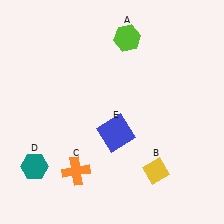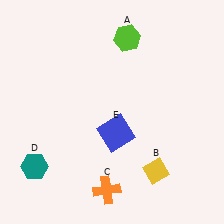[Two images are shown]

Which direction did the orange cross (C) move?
The orange cross (C) moved right.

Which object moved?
The orange cross (C) moved right.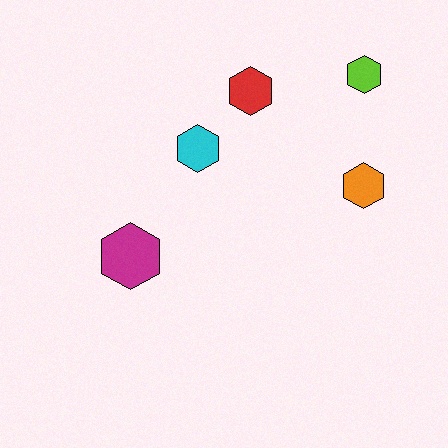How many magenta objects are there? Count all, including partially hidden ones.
There is 1 magenta object.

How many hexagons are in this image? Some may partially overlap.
There are 5 hexagons.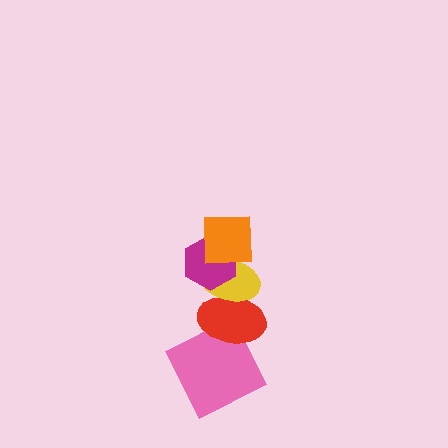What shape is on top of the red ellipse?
The yellow ellipse is on top of the red ellipse.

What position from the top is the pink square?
The pink square is 5th from the top.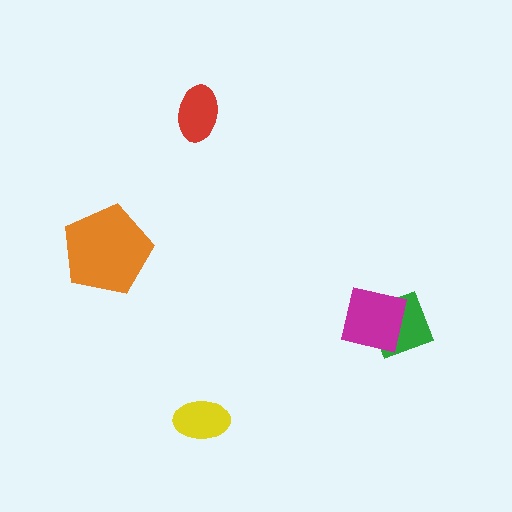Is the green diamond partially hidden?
Yes, it is partially covered by another shape.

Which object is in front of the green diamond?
The magenta square is in front of the green diamond.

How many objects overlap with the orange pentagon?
0 objects overlap with the orange pentagon.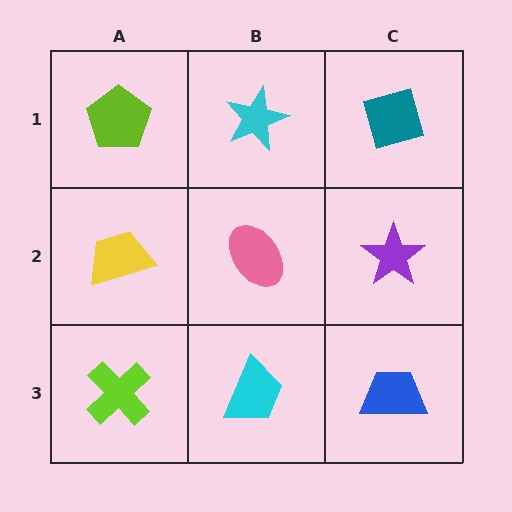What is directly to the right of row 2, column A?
A pink ellipse.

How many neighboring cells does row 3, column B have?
3.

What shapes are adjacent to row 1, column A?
A yellow trapezoid (row 2, column A), a cyan star (row 1, column B).